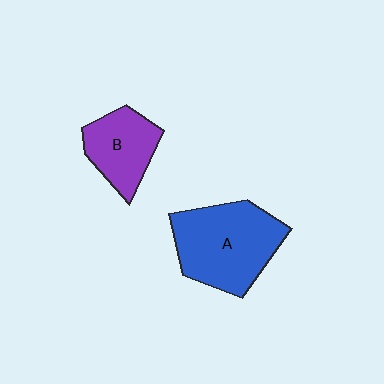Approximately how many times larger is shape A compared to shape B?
Approximately 1.7 times.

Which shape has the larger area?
Shape A (blue).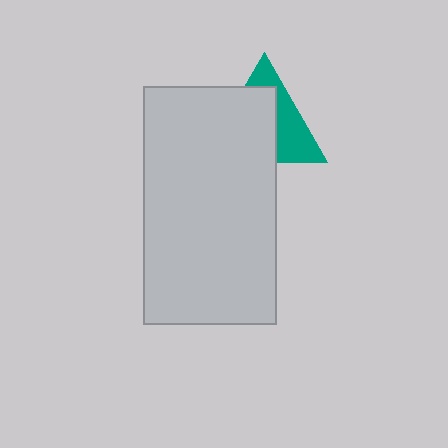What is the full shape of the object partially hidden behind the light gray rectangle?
The partially hidden object is a teal triangle.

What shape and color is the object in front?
The object in front is a light gray rectangle.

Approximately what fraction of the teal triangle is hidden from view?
Roughly 60% of the teal triangle is hidden behind the light gray rectangle.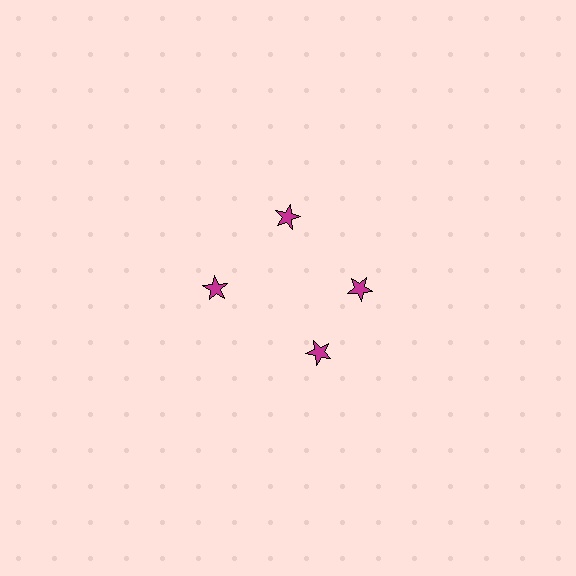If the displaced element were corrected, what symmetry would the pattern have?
It would have 4-fold rotational symmetry — the pattern would map onto itself every 90 degrees.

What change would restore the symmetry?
The symmetry would be restored by rotating it back into even spacing with its neighbors so that all 4 stars sit at equal angles and equal distance from the center.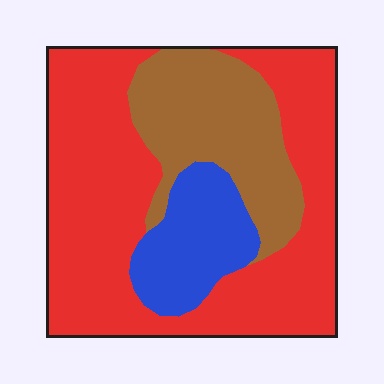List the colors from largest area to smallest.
From largest to smallest: red, brown, blue.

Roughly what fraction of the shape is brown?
Brown takes up less than a quarter of the shape.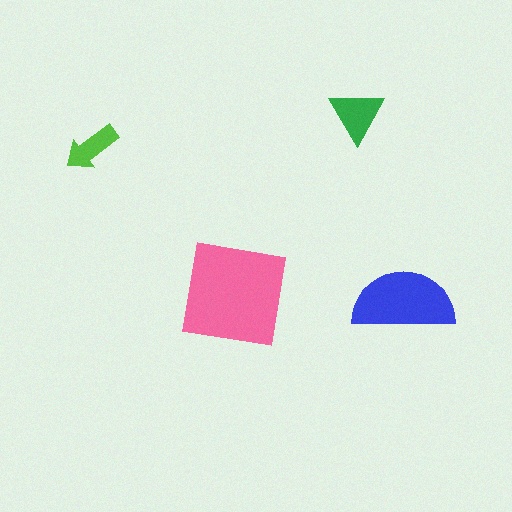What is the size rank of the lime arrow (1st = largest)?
4th.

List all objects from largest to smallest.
The pink square, the blue semicircle, the green triangle, the lime arrow.